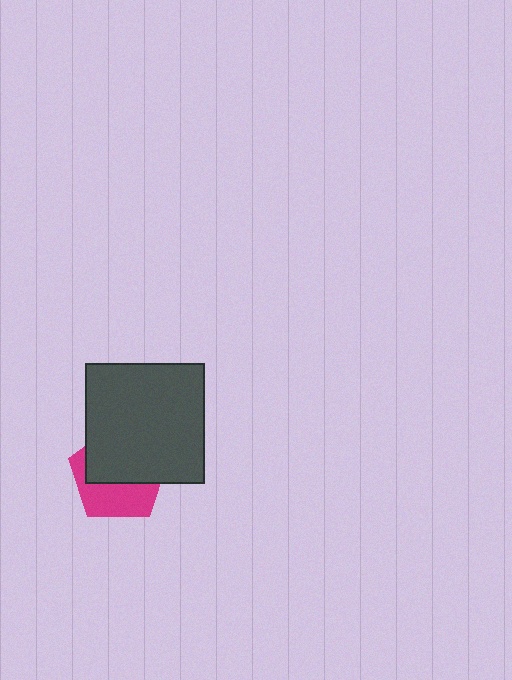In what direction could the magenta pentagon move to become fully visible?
The magenta pentagon could move down. That would shift it out from behind the dark gray square entirely.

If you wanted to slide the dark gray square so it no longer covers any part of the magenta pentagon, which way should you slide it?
Slide it up — that is the most direct way to separate the two shapes.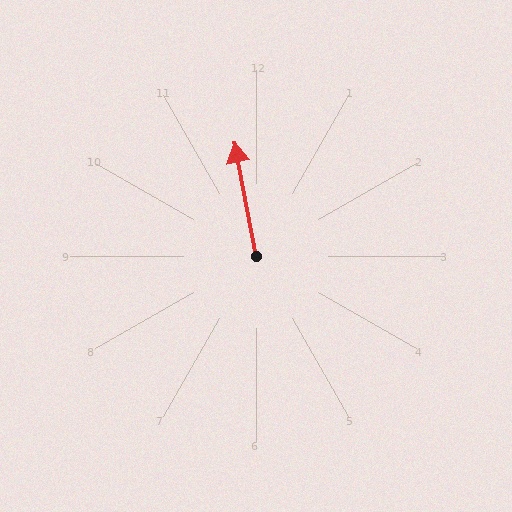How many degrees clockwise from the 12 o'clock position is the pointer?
Approximately 349 degrees.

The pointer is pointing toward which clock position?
Roughly 12 o'clock.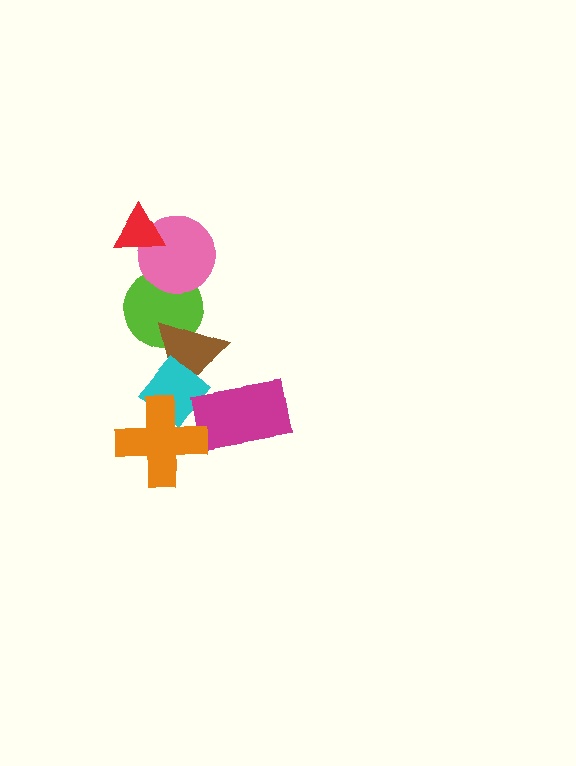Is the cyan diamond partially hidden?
Yes, it is partially covered by another shape.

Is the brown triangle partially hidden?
Yes, it is partially covered by another shape.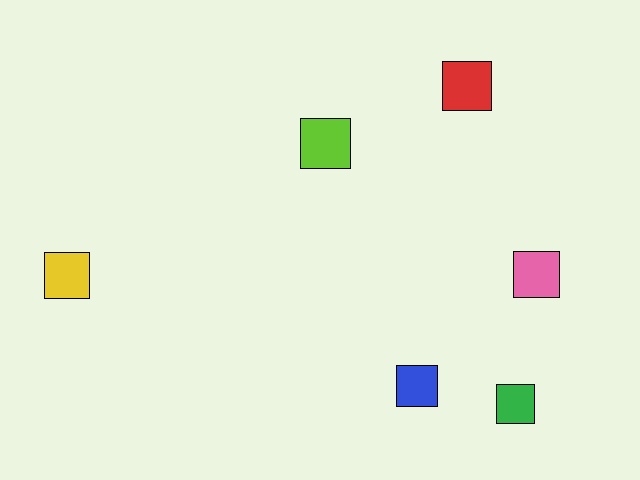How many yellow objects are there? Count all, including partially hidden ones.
There is 1 yellow object.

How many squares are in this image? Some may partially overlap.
There are 6 squares.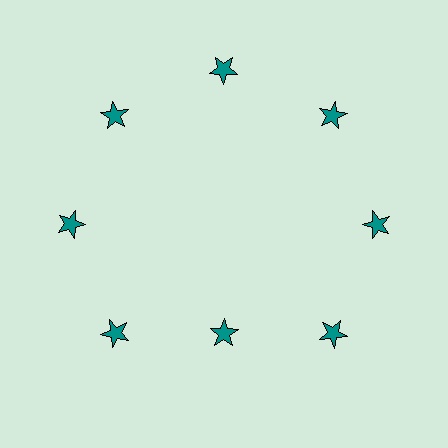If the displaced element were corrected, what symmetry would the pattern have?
It would have 8-fold rotational symmetry — the pattern would map onto itself every 45 degrees.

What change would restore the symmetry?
The symmetry would be restored by moving it outward, back onto the ring so that all 8 stars sit at equal angles and equal distance from the center.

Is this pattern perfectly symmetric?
No. The 8 teal stars are arranged in a ring, but one element near the 6 o'clock position is pulled inward toward the center, breaking the 8-fold rotational symmetry.